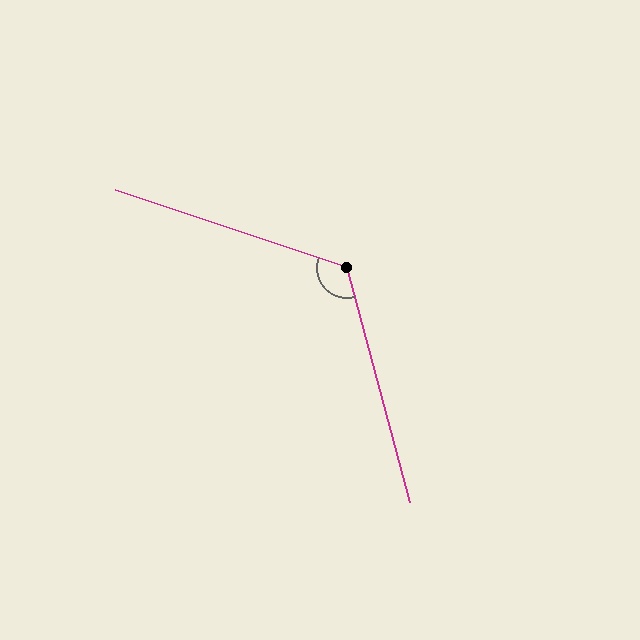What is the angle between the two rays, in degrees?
Approximately 123 degrees.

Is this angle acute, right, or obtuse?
It is obtuse.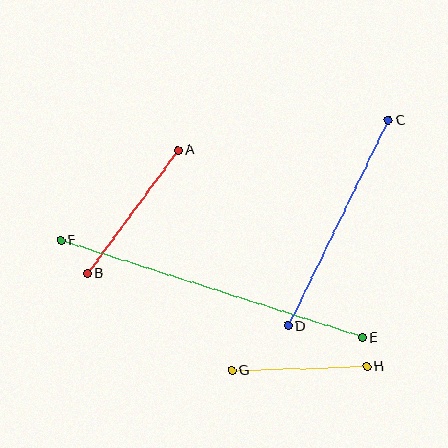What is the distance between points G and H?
The distance is approximately 135 pixels.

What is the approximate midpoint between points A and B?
The midpoint is at approximately (132, 212) pixels.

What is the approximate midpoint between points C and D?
The midpoint is at approximately (338, 223) pixels.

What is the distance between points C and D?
The distance is approximately 229 pixels.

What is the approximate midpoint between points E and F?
The midpoint is at approximately (212, 289) pixels.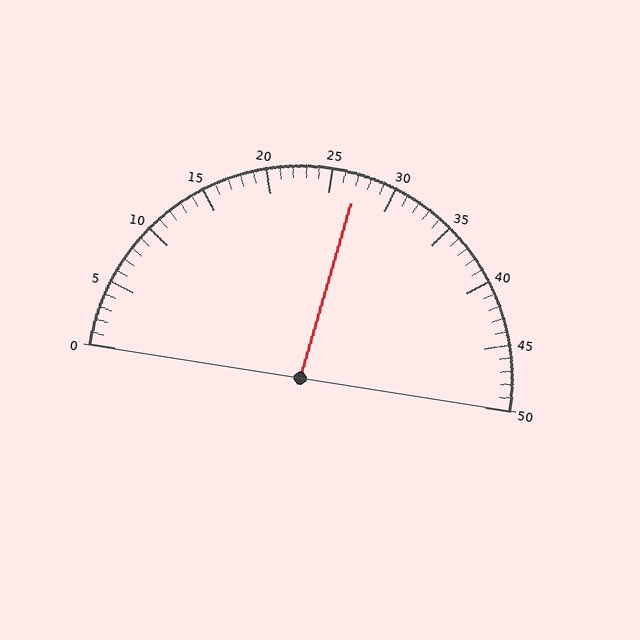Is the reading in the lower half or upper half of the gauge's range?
The reading is in the upper half of the range (0 to 50).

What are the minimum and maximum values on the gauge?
The gauge ranges from 0 to 50.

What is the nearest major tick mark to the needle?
The nearest major tick mark is 25.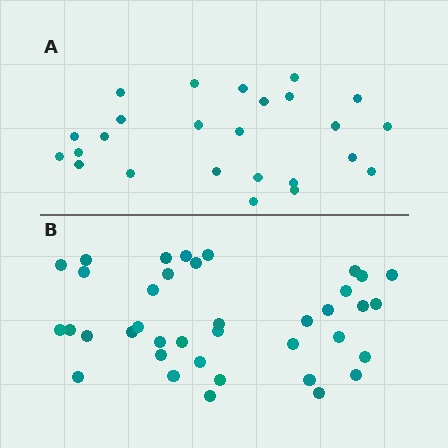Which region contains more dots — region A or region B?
Region B (the bottom region) has more dots.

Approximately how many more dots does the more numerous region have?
Region B has approximately 15 more dots than region A.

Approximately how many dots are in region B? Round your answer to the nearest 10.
About 40 dots. (The exact count is 38, which rounds to 40.)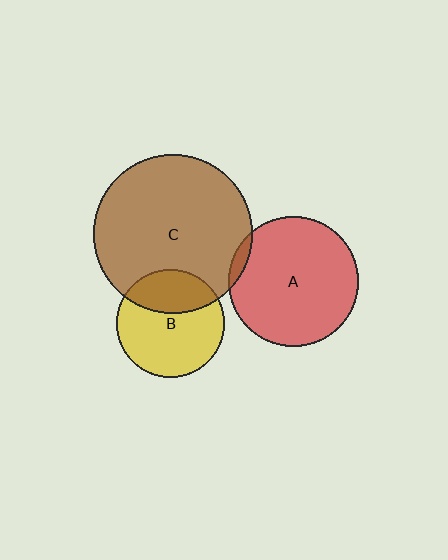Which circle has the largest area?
Circle C (brown).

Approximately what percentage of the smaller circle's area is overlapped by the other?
Approximately 30%.